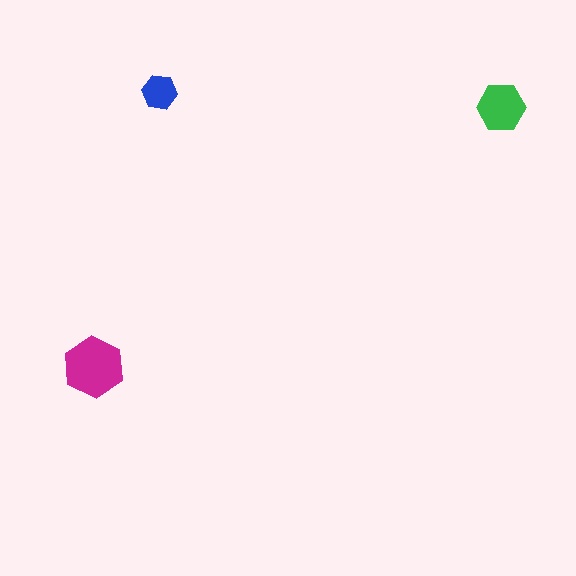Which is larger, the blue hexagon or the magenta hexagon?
The magenta one.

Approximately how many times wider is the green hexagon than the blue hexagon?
About 1.5 times wider.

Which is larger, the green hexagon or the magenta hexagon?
The magenta one.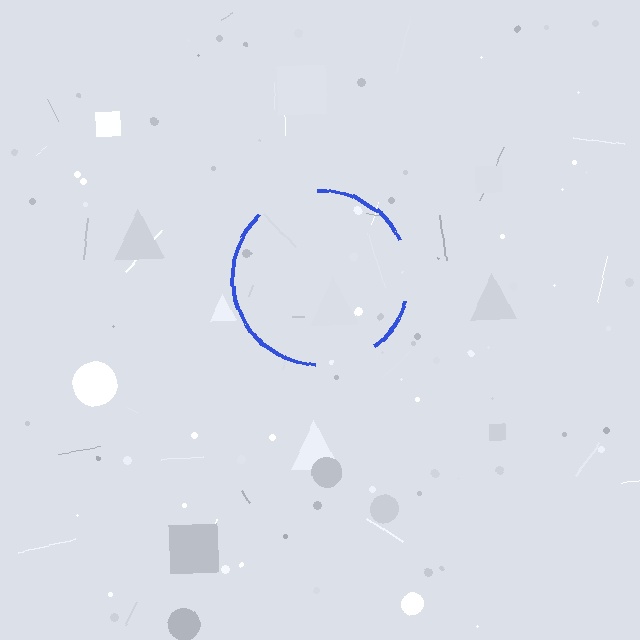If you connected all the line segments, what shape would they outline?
They would outline a circle.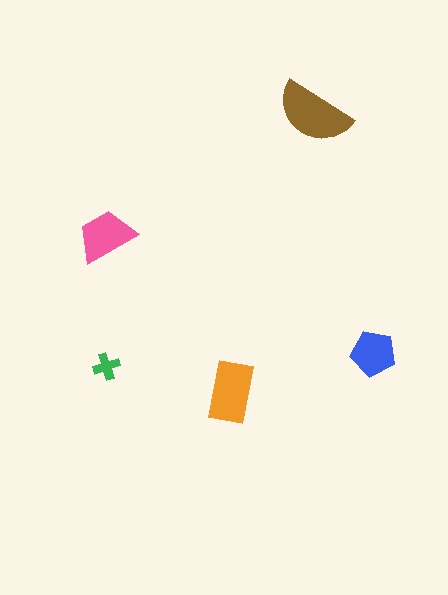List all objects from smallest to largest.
The green cross, the blue pentagon, the pink trapezoid, the orange rectangle, the brown semicircle.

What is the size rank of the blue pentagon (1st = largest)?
4th.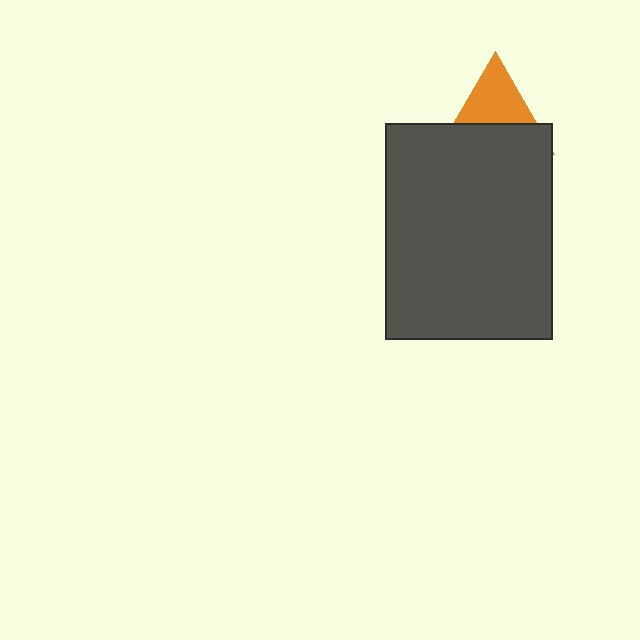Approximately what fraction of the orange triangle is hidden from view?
Roughly 52% of the orange triangle is hidden behind the dark gray rectangle.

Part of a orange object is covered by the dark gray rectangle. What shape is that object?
It is a triangle.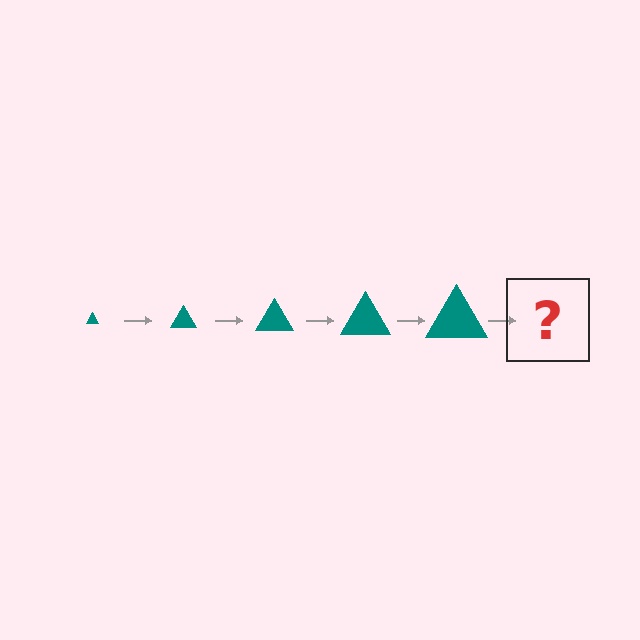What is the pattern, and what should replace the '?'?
The pattern is that the triangle gets progressively larger each step. The '?' should be a teal triangle, larger than the previous one.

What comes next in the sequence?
The next element should be a teal triangle, larger than the previous one.